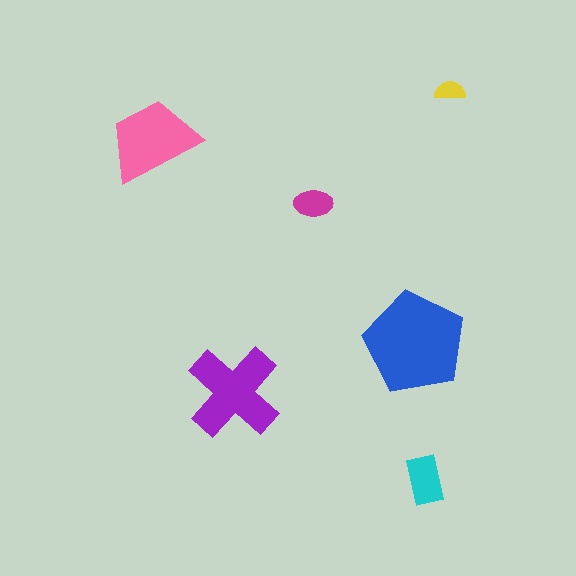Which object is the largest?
The blue pentagon.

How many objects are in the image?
There are 6 objects in the image.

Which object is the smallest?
The yellow semicircle.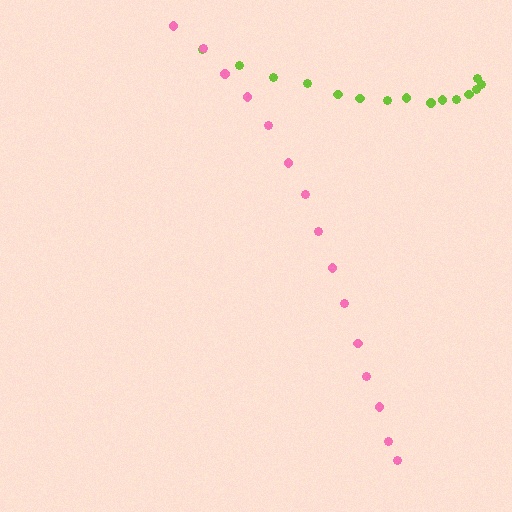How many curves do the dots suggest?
There are 2 distinct paths.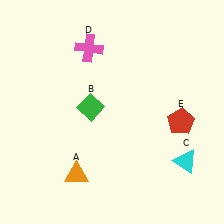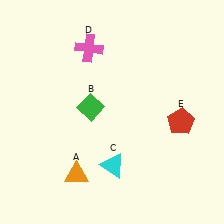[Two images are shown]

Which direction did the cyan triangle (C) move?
The cyan triangle (C) moved left.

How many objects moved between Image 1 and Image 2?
1 object moved between the two images.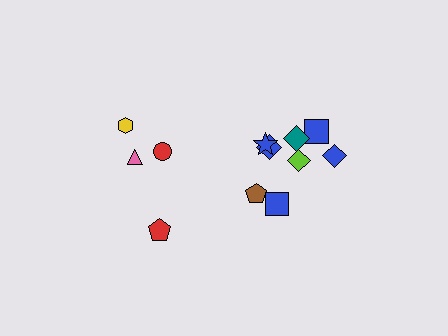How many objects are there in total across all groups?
There are 12 objects.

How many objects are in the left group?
There are 4 objects.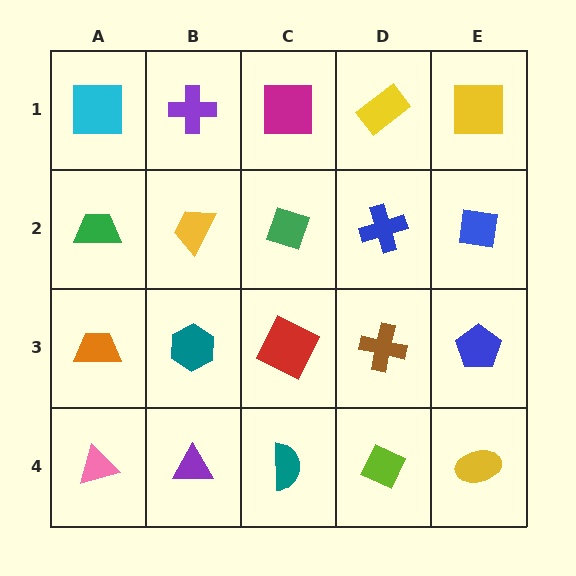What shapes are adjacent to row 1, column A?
A green trapezoid (row 2, column A), a purple cross (row 1, column B).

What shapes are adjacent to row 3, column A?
A green trapezoid (row 2, column A), a pink triangle (row 4, column A), a teal hexagon (row 3, column B).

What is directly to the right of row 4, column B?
A teal semicircle.